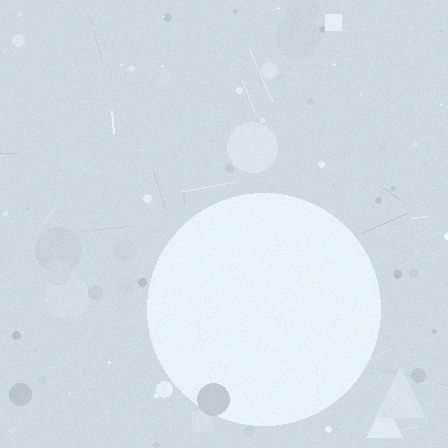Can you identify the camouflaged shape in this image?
The camouflaged shape is a circle.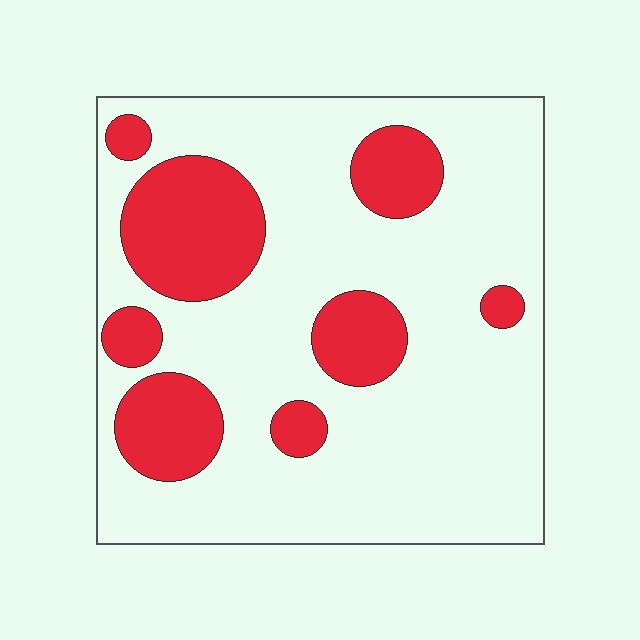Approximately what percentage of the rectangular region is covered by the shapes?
Approximately 25%.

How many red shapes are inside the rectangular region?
8.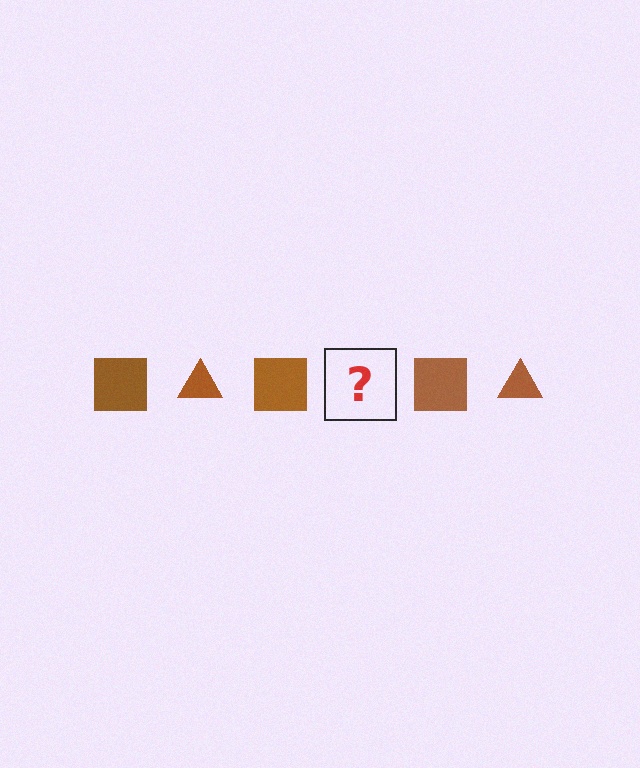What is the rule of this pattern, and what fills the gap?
The rule is that the pattern cycles through square, triangle shapes in brown. The gap should be filled with a brown triangle.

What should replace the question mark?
The question mark should be replaced with a brown triangle.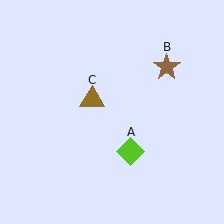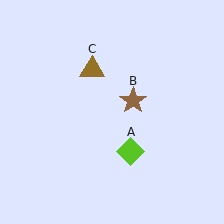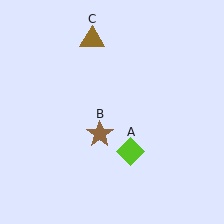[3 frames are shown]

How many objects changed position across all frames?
2 objects changed position: brown star (object B), brown triangle (object C).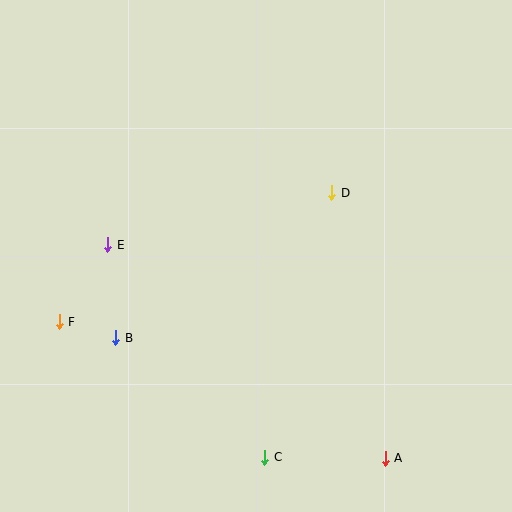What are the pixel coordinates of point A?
Point A is at (385, 458).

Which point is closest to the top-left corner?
Point E is closest to the top-left corner.